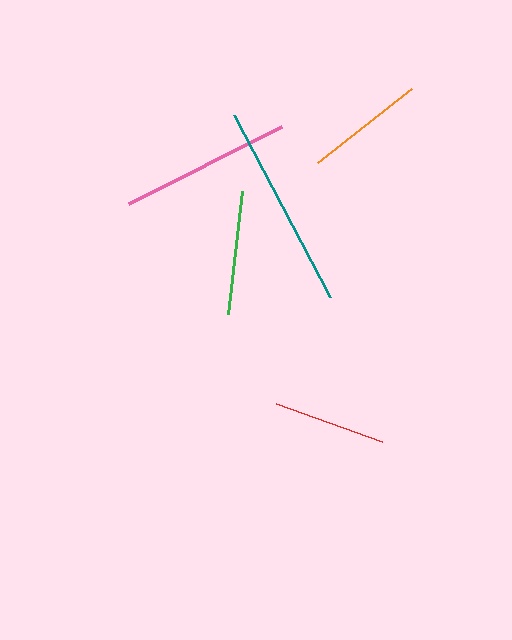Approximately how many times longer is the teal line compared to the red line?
The teal line is approximately 1.8 times the length of the red line.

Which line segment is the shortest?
The red line is the shortest at approximately 112 pixels.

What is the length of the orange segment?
The orange segment is approximately 120 pixels long.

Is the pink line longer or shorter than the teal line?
The teal line is longer than the pink line.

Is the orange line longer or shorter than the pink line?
The pink line is longer than the orange line.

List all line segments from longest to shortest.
From longest to shortest: teal, pink, green, orange, red.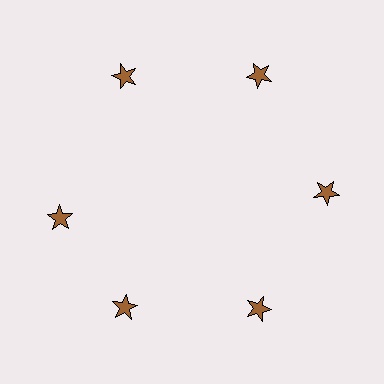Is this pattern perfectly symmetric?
No. The 6 brown stars are arranged in a ring, but one element near the 9 o'clock position is rotated out of alignment along the ring, breaking the 6-fold rotational symmetry.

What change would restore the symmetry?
The symmetry would be restored by rotating it back into even spacing with its neighbors so that all 6 stars sit at equal angles and equal distance from the center.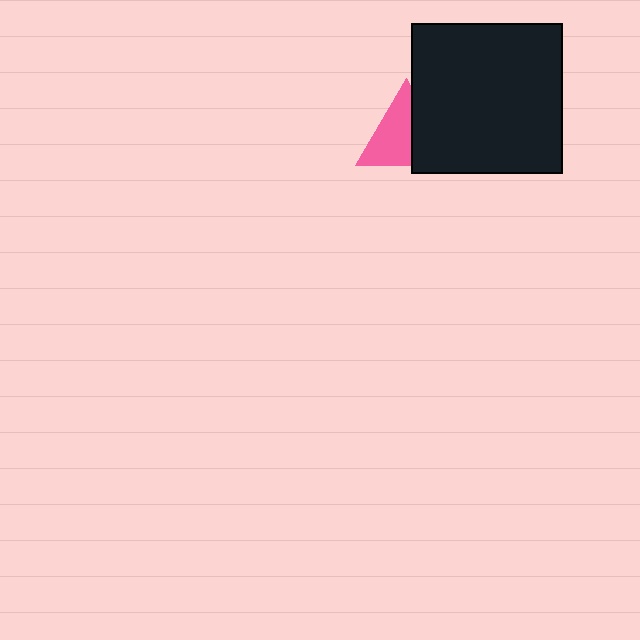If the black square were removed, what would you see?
You would see the complete pink triangle.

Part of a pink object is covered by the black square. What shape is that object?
It is a triangle.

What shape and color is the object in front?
The object in front is a black square.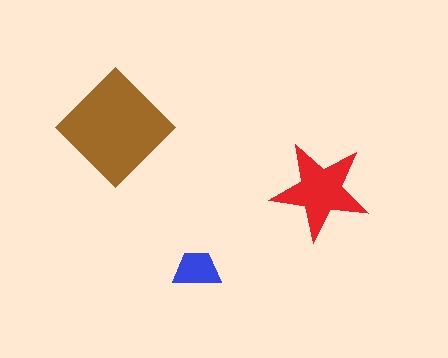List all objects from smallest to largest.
The blue trapezoid, the red star, the brown diamond.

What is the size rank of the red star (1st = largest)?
2nd.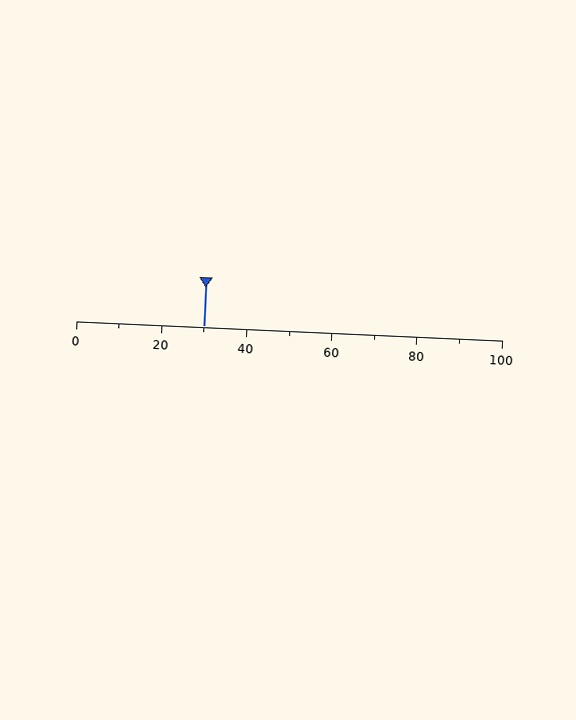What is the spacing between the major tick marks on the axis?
The major ticks are spaced 20 apart.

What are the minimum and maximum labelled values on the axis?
The axis runs from 0 to 100.